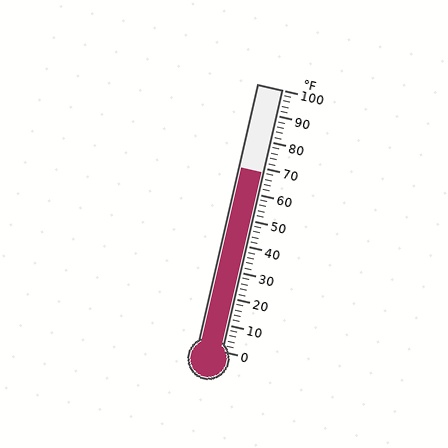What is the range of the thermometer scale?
The thermometer scale ranges from 0°F to 100°F.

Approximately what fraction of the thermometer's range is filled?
The thermometer is filled to approximately 70% of its range.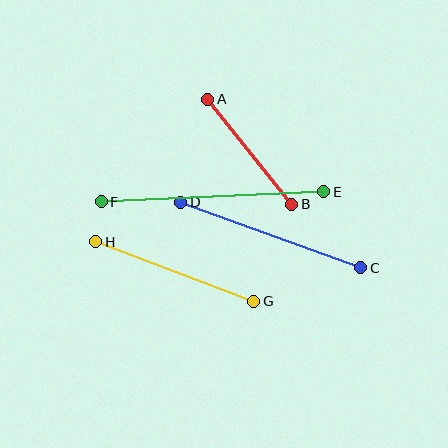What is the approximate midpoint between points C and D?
The midpoint is at approximately (271, 235) pixels.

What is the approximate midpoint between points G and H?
The midpoint is at approximately (175, 271) pixels.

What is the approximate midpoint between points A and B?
The midpoint is at approximately (250, 152) pixels.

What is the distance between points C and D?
The distance is approximately 192 pixels.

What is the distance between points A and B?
The distance is approximately 134 pixels.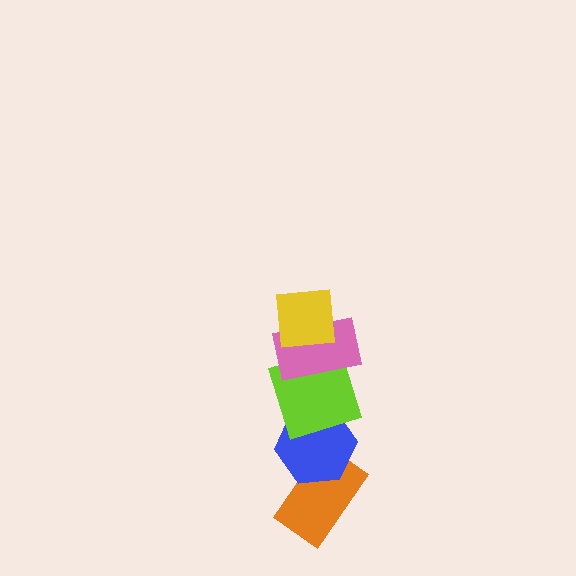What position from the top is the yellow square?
The yellow square is 1st from the top.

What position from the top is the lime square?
The lime square is 3rd from the top.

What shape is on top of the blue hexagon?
The lime square is on top of the blue hexagon.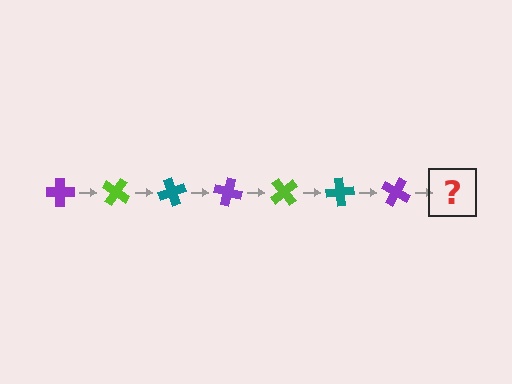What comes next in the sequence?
The next element should be a lime cross, rotated 245 degrees from the start.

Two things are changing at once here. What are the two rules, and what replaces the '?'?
The two rules are that it rotates 35 degrees each step and the color cycles through purple, lime, and teal. The '?' should be a lime cross, rotated 245 degrees from the start.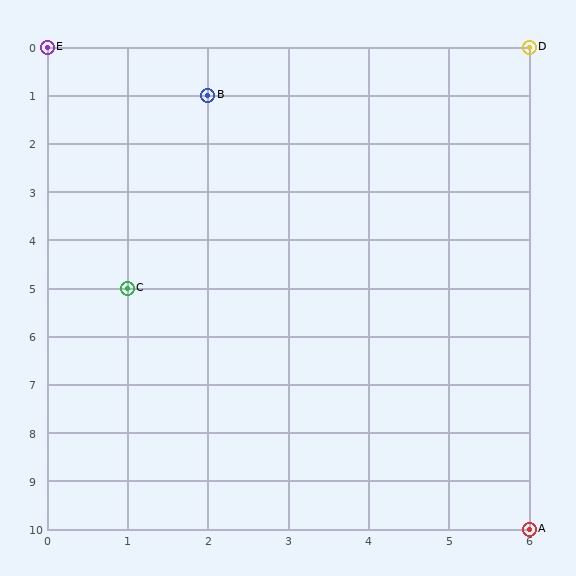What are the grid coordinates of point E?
Point E is at grid coordinates (0, 0).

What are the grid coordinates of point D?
Point D is at grid coordinates (6, 0).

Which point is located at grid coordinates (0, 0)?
Point E is at (0, 0).